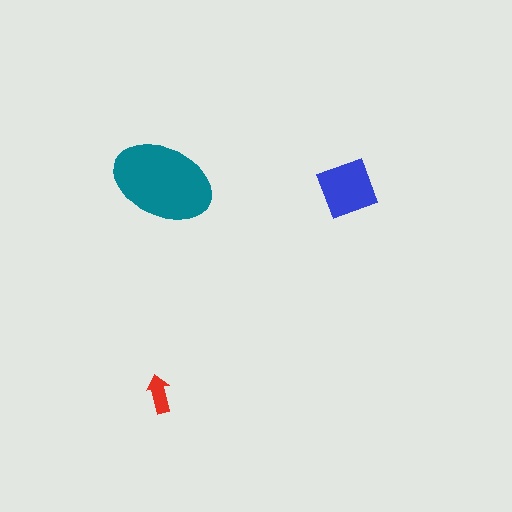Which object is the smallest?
The red arrow.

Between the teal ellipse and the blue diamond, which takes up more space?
The teal ellipse.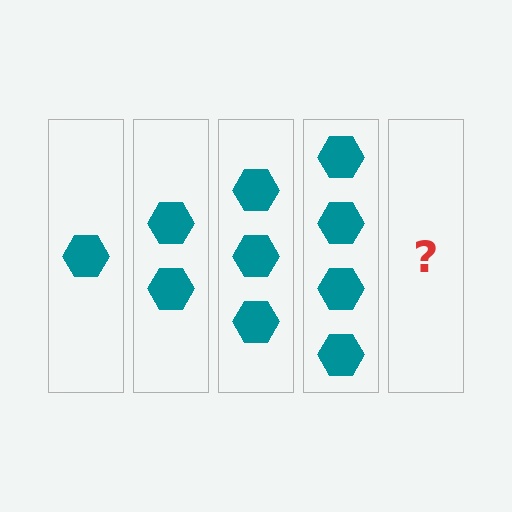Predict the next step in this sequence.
The next step is 5 hexagons.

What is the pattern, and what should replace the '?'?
The pattern is that each step adds one more hexagon. The '?' should be 5 hexagons.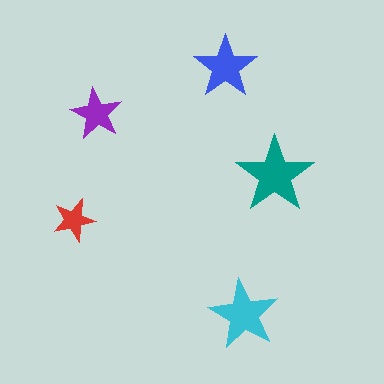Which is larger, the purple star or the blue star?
The blue one.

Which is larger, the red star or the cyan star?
The cyan one.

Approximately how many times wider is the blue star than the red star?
About 1.5 times wider.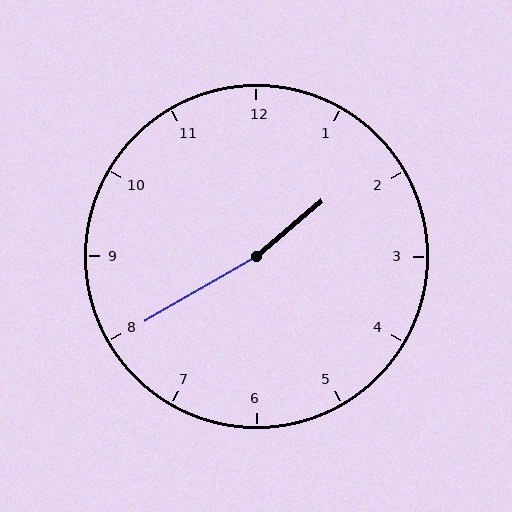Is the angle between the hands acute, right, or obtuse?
It is obtuse.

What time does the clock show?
1:40.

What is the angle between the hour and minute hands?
Approximately 170 degrees.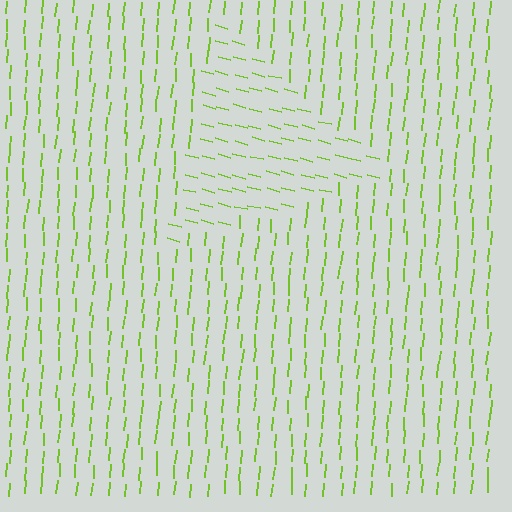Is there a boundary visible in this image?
Yes, there is a texture boundary formed by a change in line orientation.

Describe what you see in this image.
The image is filled with small lime line segments. A triangle region in the image has lines oriented differently from the surrounding lines, creating a visible texture boundary.